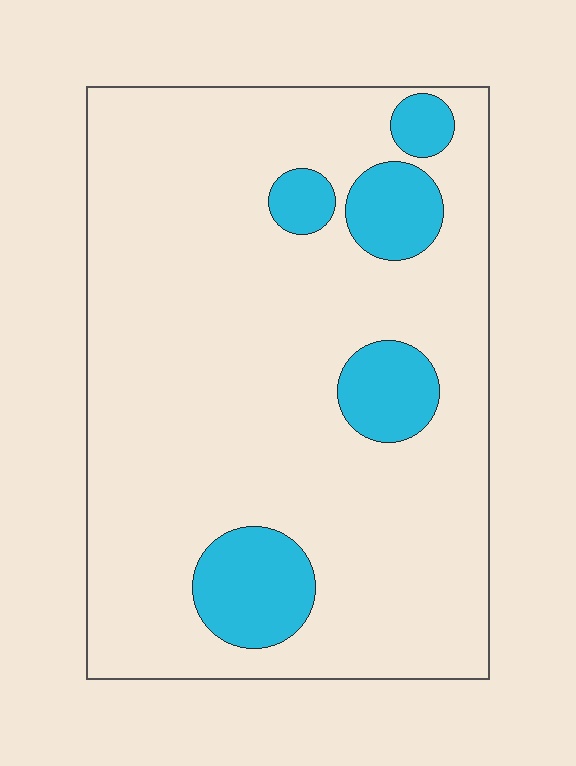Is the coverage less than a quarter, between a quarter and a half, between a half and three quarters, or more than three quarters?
Less than a quarter.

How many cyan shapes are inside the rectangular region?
5.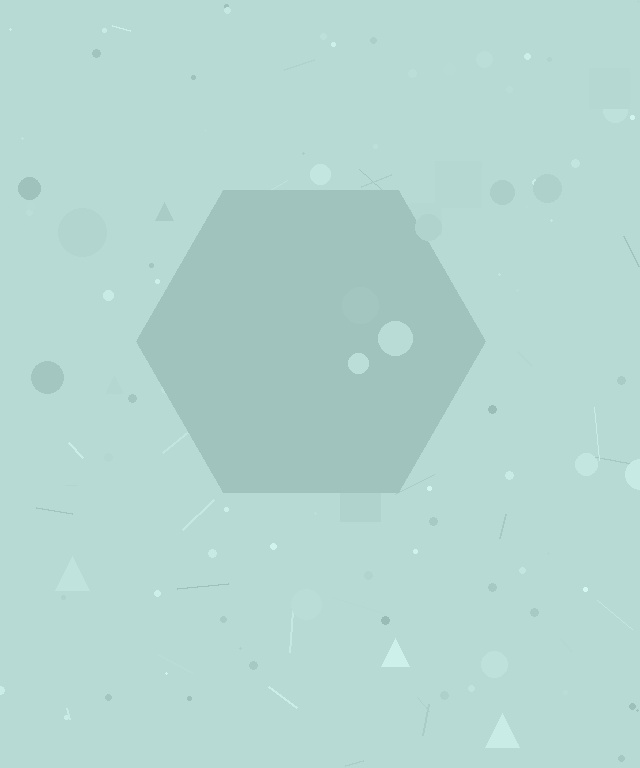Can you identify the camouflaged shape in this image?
The camouflaged shape is a hexagon.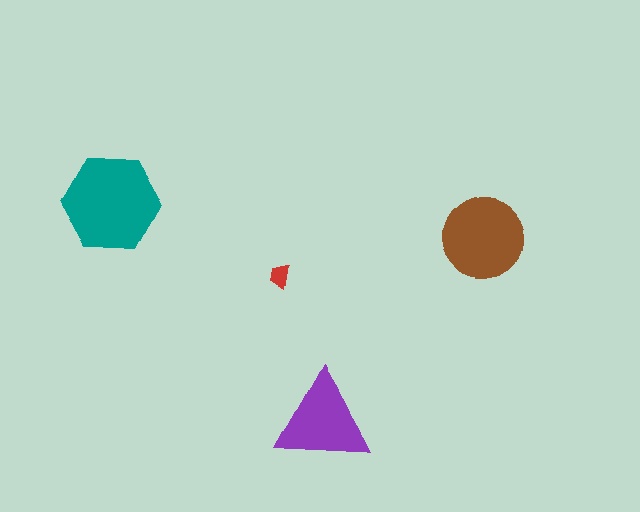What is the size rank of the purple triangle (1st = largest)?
3rd.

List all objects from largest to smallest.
The teal hexagon, the brown circle, the purple triangle, the red trapezoid.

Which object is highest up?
The teal hexagon is topmost.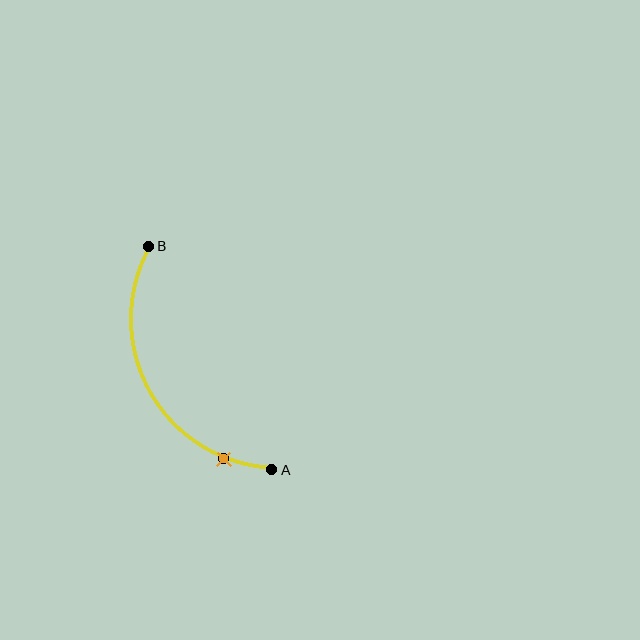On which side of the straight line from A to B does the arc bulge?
The arc bulges to the left of the straight line connecting A and B.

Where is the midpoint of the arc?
The arc midpoint is the point on the curve farthest from the straight line joining A and B. It sits to the left of that line.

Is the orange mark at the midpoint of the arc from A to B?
No. The orange mark lies on the arc but is closer to endpoint A. The arc midpoint would be at the point on the curve equidistant along the arc from both A and B.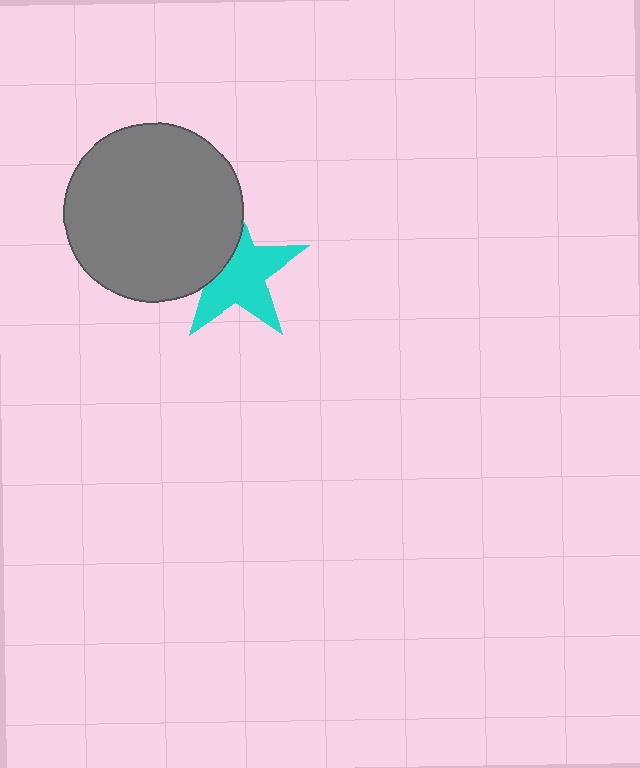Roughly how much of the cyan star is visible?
Most of it is visible (roughly 67%).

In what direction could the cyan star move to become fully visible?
The cyan star could move right. That would shift it out from behind the gray circle entirely.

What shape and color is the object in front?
The object in front is a gray circle.